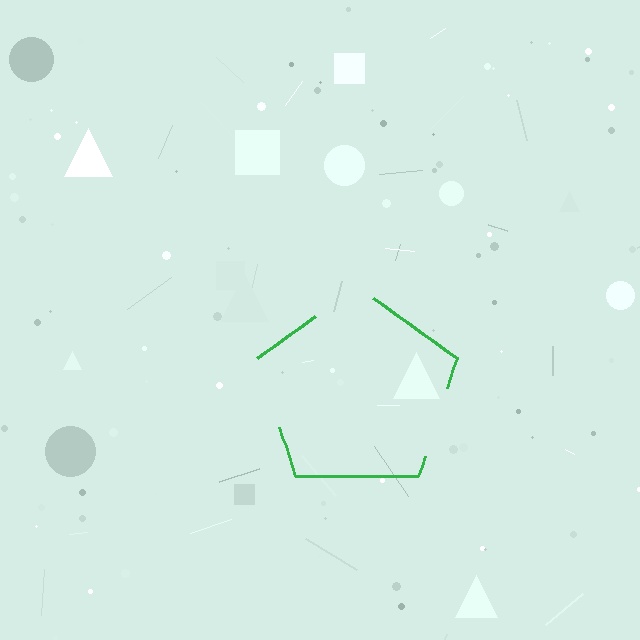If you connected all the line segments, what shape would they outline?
They would outline a pentagon.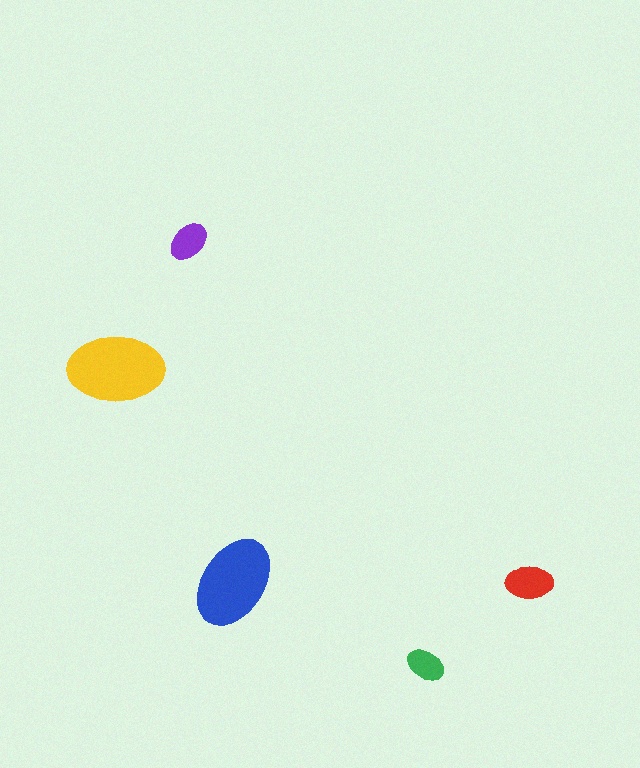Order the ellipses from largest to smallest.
the yellow one, the blue one, the red one, the purple one, the green one.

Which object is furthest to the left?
The yellow ellipse is leftmost.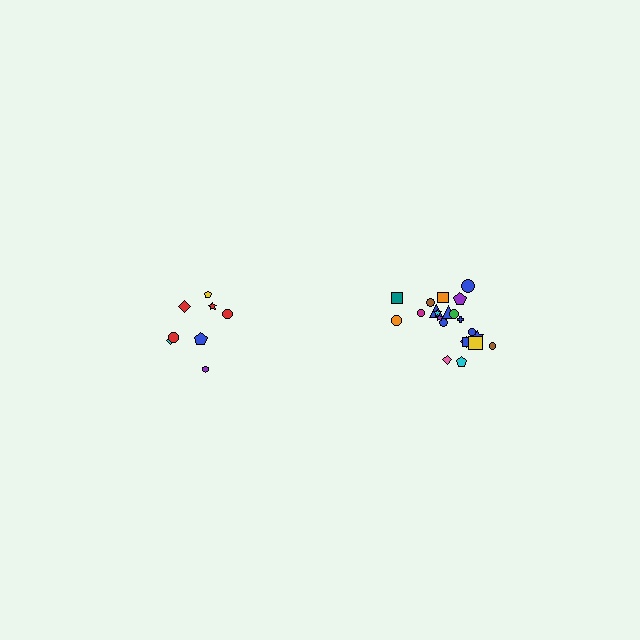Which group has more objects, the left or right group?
The right group.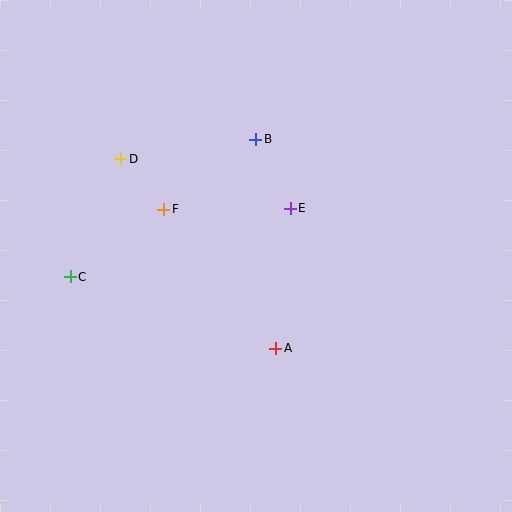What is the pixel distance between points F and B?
The distance between F and B is 116 pixels.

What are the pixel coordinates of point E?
Point E is at (290, 208).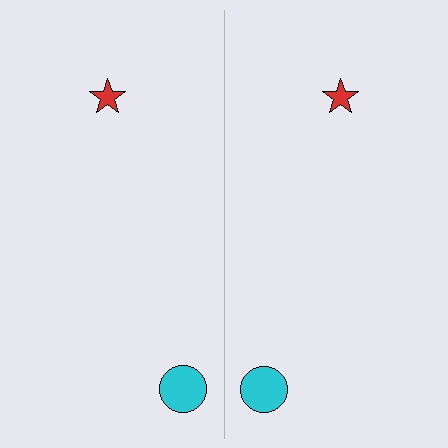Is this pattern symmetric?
Yes, this pattern has bilateral (reflection) symmetry.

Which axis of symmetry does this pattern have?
The pattern has a vertical axis of symmetry running through the center of the image.